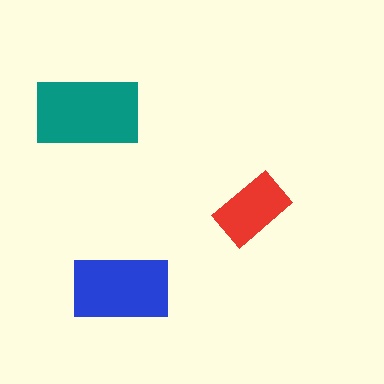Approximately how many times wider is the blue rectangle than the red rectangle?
About 1.5 times wider.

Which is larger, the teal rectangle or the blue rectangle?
The teal one.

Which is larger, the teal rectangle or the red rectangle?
The teal one.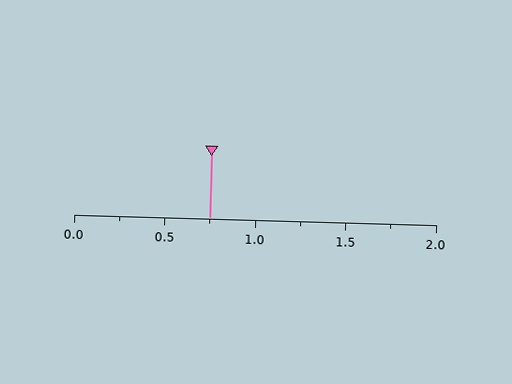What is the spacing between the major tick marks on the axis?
The major ticks are spaced 0.5 apart.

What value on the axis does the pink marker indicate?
The marker indicates approximately 0.75.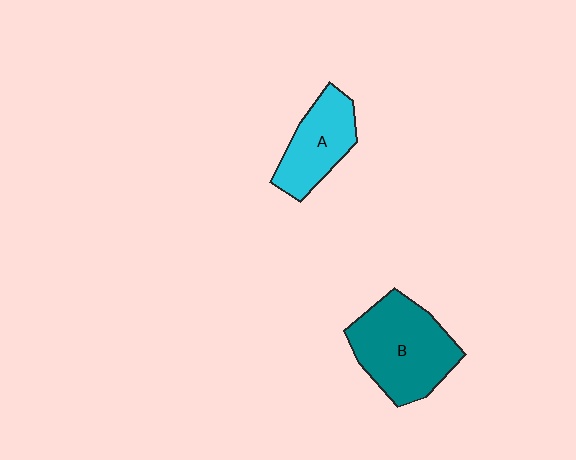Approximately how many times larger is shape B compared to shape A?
Approximately 1.5 times.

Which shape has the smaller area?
Shape A (cyan).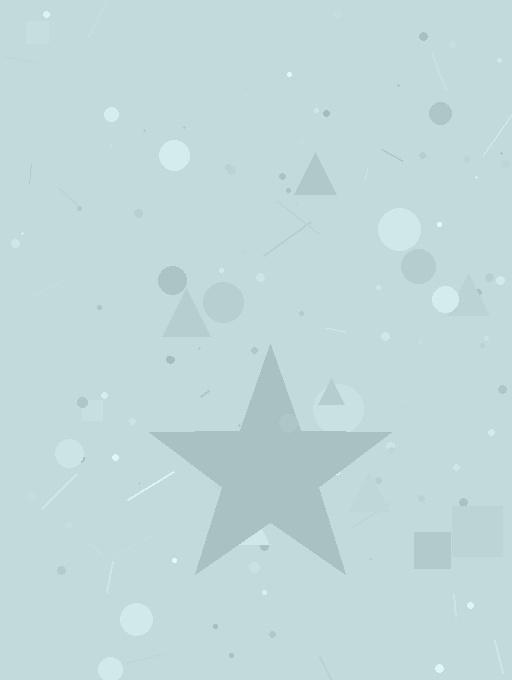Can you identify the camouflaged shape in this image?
The camouflaged shape is a star.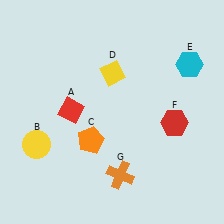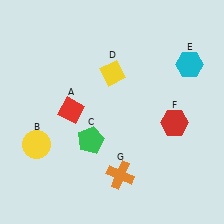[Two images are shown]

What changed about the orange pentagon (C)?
In Image 1, C is orange. In Image 2, it changed to green.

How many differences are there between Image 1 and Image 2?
There is 1 difference between the two images.